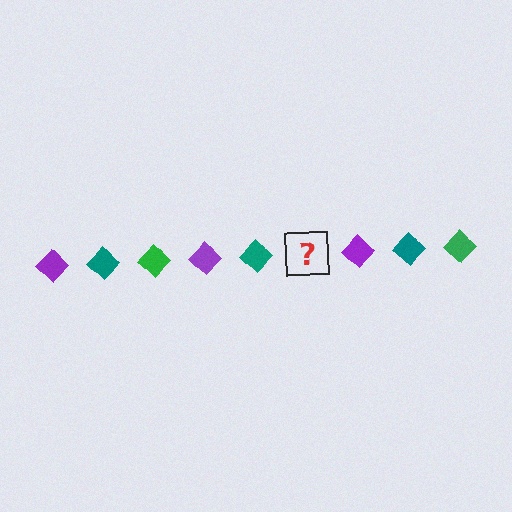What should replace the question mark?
The question mark should be replaced with a green diamond.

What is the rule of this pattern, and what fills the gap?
The rule is that the pattern cycles through purple, teal, green diamonds. The gap should be filled with a green diamond.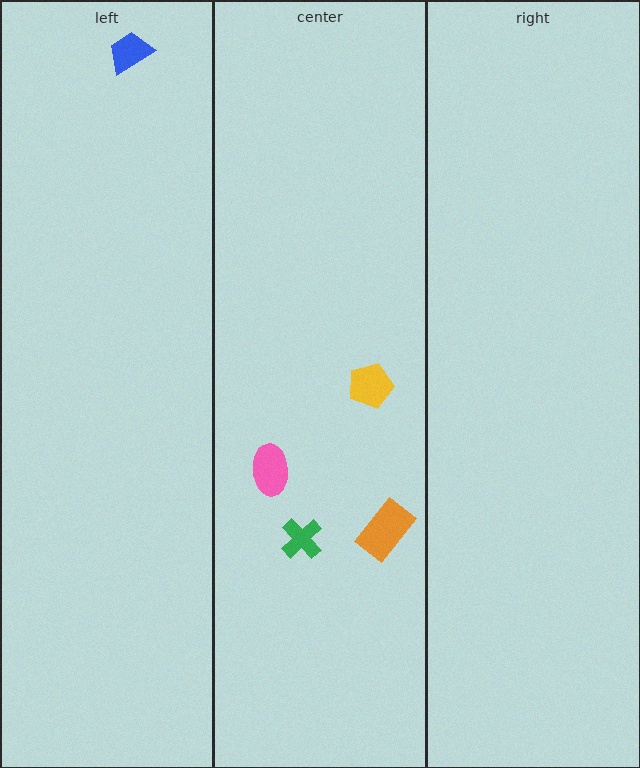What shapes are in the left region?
The blue trapezoid.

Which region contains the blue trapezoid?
The left region.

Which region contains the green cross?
The center region.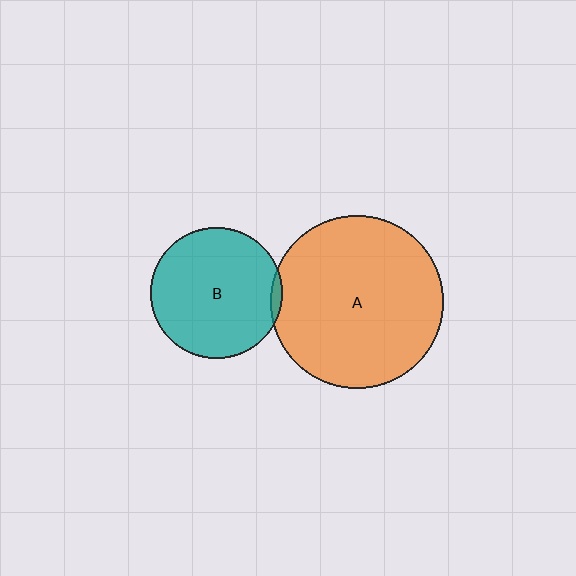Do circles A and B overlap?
Yes.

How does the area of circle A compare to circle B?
Approximately 1.7 times.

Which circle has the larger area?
Circle A (orange).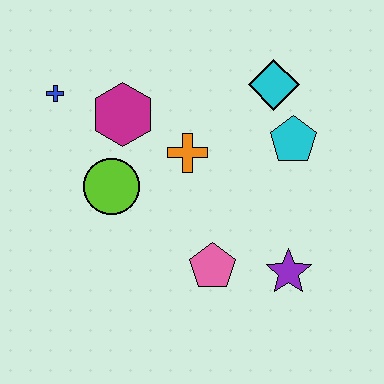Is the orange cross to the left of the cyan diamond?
Yes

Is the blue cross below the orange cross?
No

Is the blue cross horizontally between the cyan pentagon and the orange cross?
No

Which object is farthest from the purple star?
The blue cross is farthest from the purple star.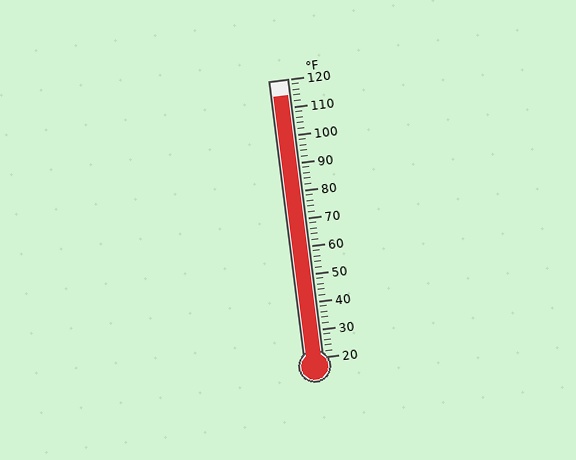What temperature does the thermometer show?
The thermometer shows approximately 114°F.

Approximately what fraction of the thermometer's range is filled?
The thermometer is filled to approximately 95% of its range.